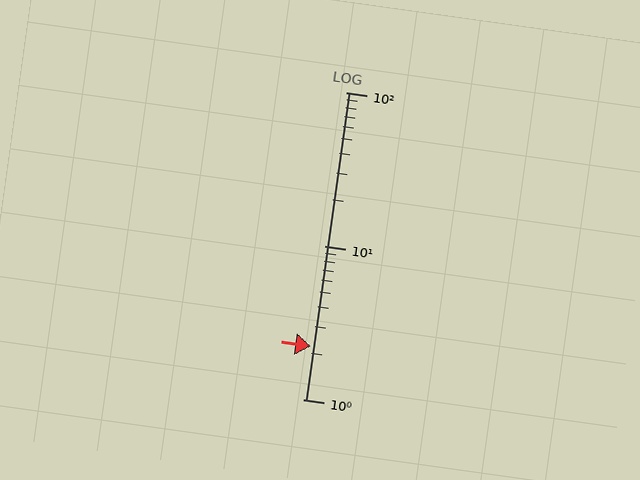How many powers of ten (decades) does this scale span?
The scale spans 2 decades, from 1 to 100.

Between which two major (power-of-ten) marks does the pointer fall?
The pointer is between 1 and 10.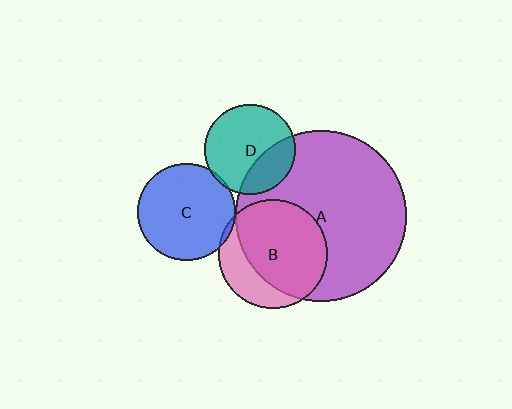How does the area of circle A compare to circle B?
Approximately 2.4 times.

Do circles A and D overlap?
Yes.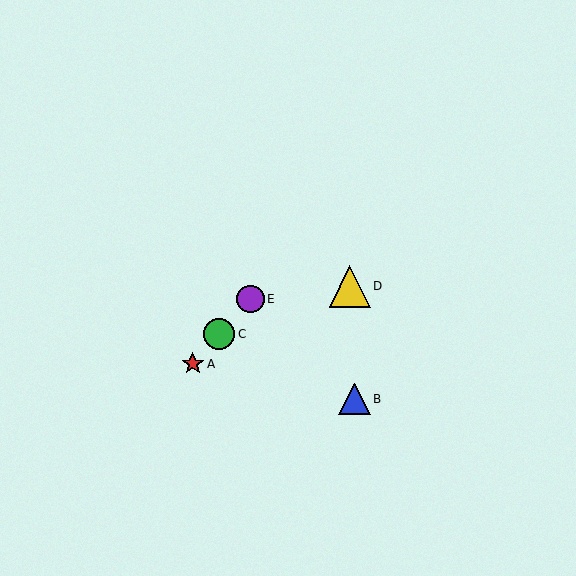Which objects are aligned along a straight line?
Objects A, C, E are aligned along a straight line.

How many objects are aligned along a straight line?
3 objects (A, C, E) are aligned along a straight line.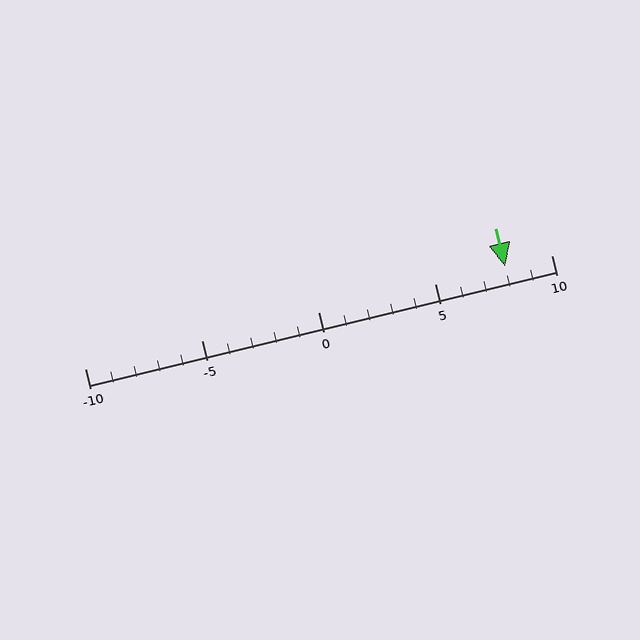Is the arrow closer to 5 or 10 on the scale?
The arrow is closer to 10.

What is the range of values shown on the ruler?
The ruler shows values from -10 to 10.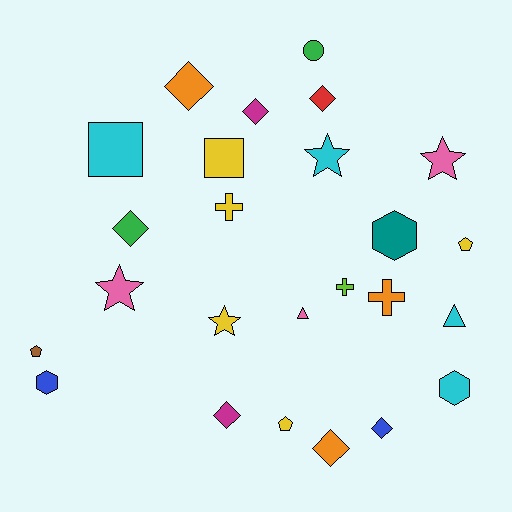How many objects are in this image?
There are 25 objects.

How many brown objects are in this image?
There is 1 brown object.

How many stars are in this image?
There are 4 stars.